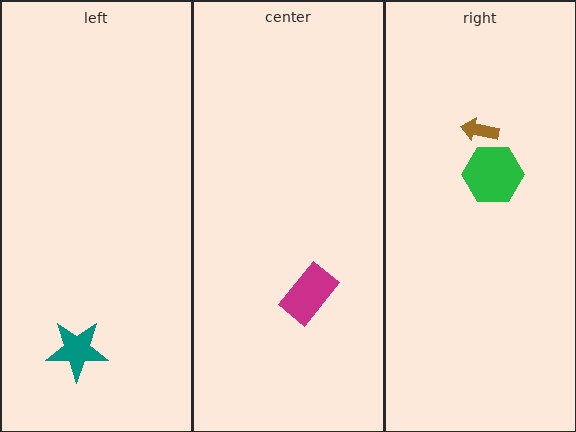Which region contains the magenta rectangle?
The center region.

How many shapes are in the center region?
1.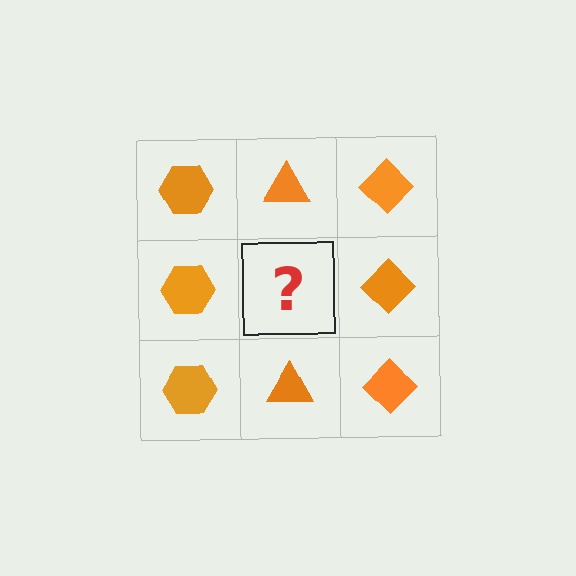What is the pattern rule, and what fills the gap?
The rule is that each column has a consistent shape. The gap should be filled with an orange triangle.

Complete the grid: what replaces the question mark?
The question mark should be replaced with an orange triangle.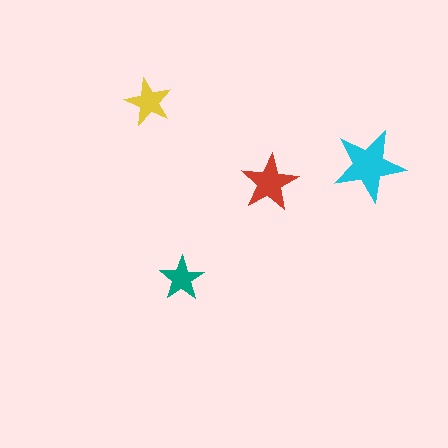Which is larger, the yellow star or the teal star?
The yellow one.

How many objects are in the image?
There are 4 objects in the image.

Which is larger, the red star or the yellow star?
The red one.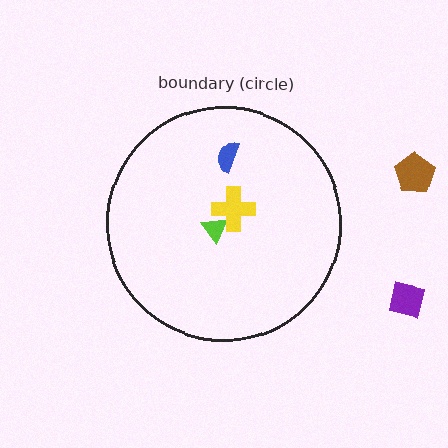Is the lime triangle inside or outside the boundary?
Inside.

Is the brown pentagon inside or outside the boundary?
Outside.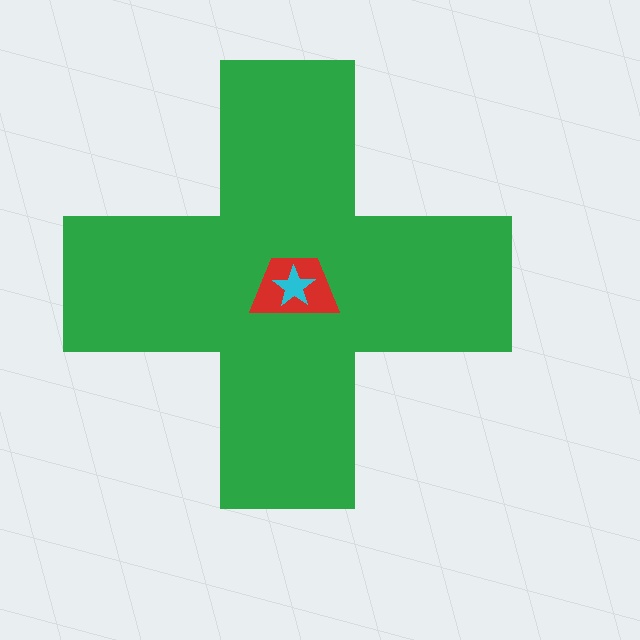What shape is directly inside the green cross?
The red trapezoid.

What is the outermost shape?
The green cross.